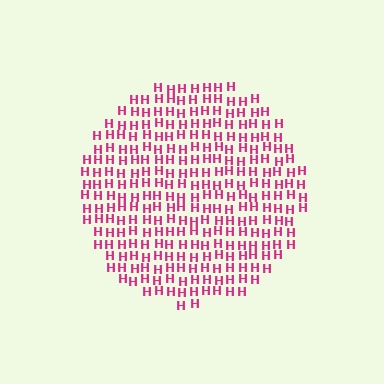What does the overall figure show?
The overall figure shows a circle.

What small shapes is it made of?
It is made of small letter H's.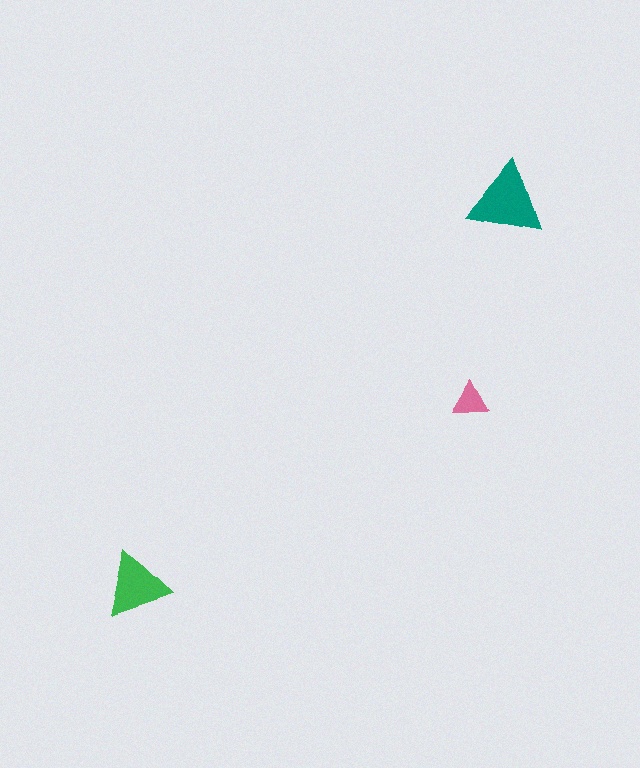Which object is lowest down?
The green triangle is bottommost.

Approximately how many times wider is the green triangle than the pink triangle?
About 2 times wider.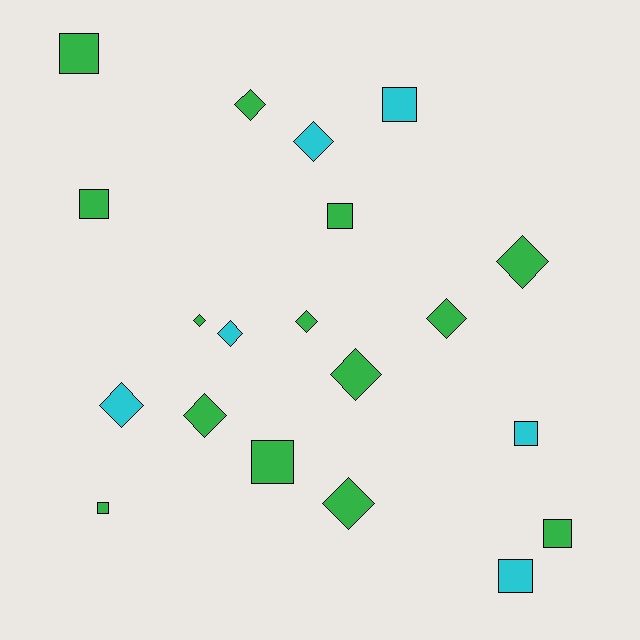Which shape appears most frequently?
Diamond, with 11 objects.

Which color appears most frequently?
Green, with 14 objects.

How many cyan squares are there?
There are 3 cyan squares.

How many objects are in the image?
There are 20 objects.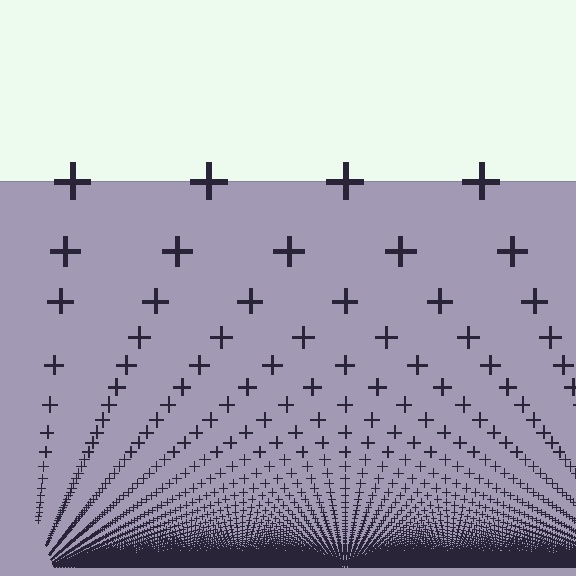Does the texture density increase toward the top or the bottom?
Density increases toward the bottom.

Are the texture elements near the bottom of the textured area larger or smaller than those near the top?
Smaller. The gradient is inverted — elements near the bottom are smaller and denser.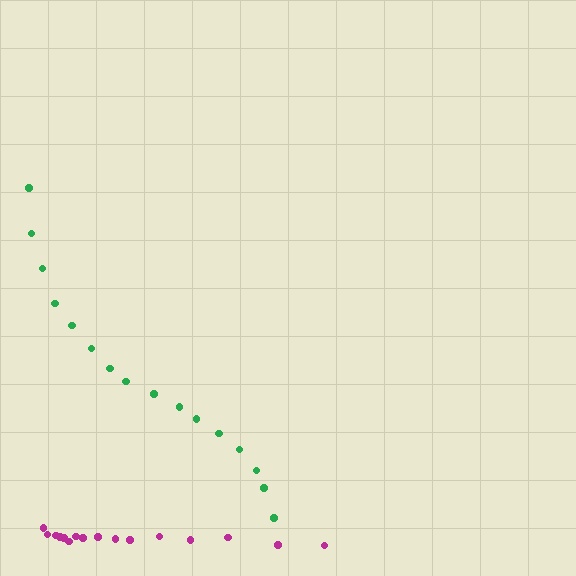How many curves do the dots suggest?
There are 2 distinct paths.